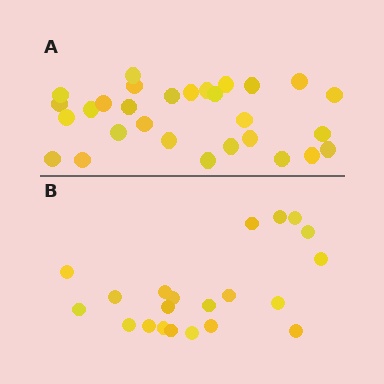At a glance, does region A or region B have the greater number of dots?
Region A (the top region) has more dots.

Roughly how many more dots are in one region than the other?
Region A has roughly 8 or so more dots than region B.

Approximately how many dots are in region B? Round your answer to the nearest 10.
About 20 dots. (The exact count is 21, which rounds to 20.)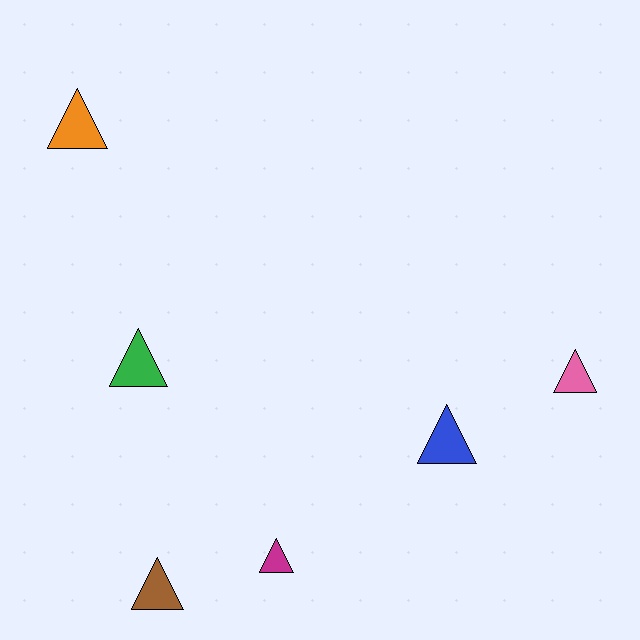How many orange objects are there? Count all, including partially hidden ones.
There is 1 orange object.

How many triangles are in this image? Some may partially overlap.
There are 6 triangles.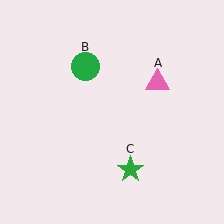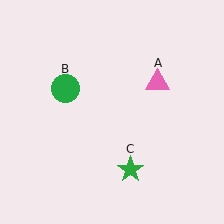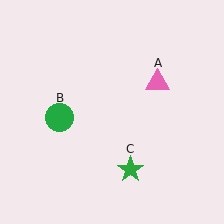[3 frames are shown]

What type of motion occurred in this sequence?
The green circle (object B) rotated counterclockwise around the center of the scene.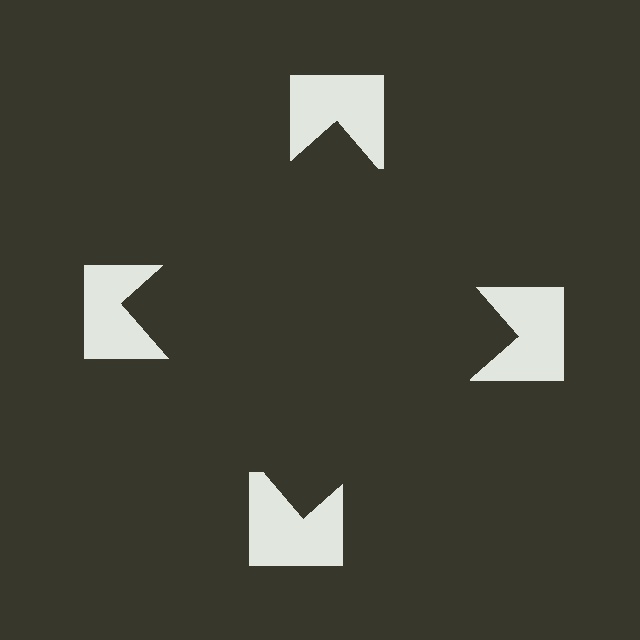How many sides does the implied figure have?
4 sides.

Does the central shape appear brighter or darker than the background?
It typically appears slightly darker than the background, even though no actual brightness change is drawn.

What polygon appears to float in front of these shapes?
An illusory square — its edges are inferred from the aligned wedge cuts in the notched squares, not physically drawn.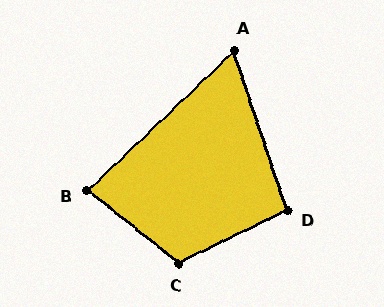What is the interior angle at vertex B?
Approximately 82 degrees (acute).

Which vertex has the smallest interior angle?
A, at approximately 65 degrees.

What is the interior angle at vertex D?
Approximately 98 degrees (obtuse).